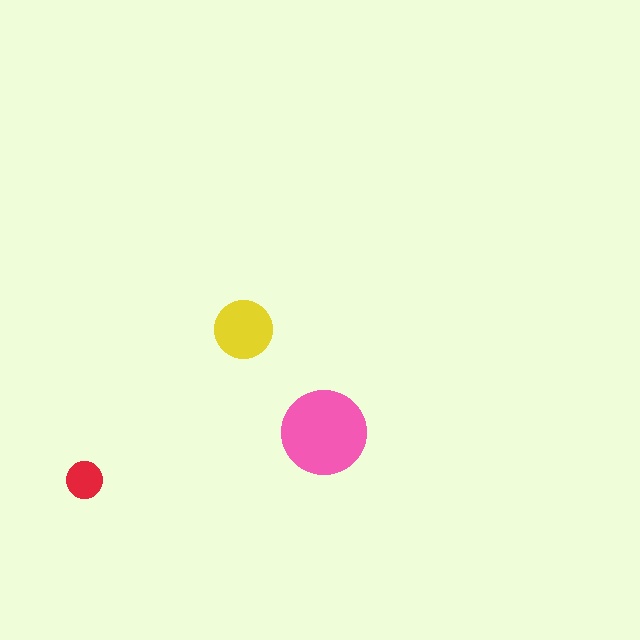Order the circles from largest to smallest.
the pink one, the yellow one, the red one.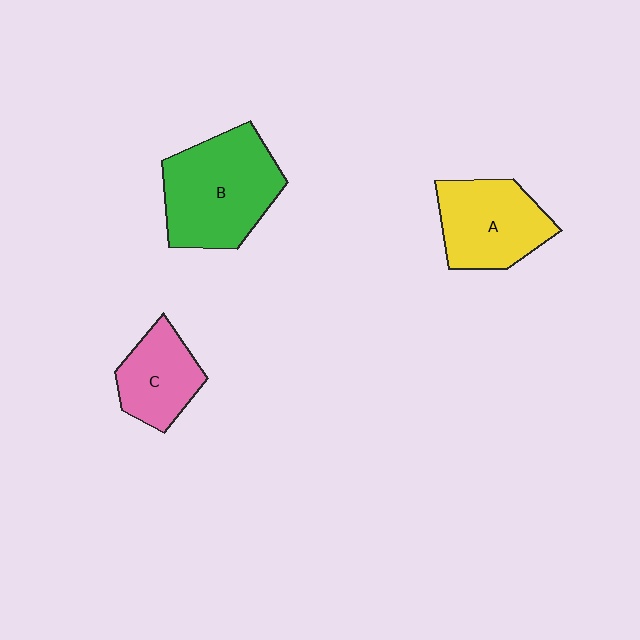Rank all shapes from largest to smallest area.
From largest to smallest: B (green), A (yellow), C (pink).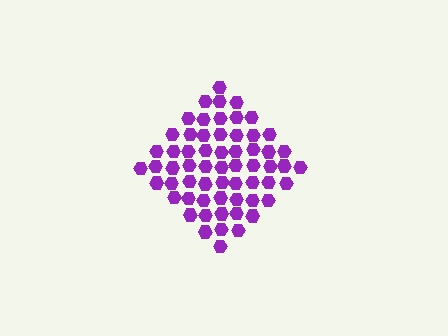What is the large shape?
The large shape is a diamond.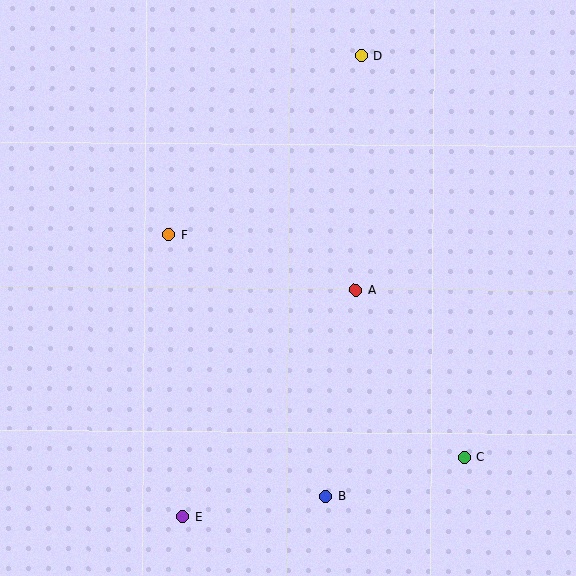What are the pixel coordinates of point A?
Point A is at (356, 290).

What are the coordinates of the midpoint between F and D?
The midpoint between F and D is at (265, 145).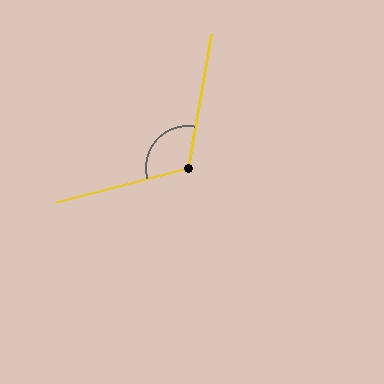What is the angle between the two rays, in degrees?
Approximately 114 degrees.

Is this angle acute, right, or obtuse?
It is obtuse.